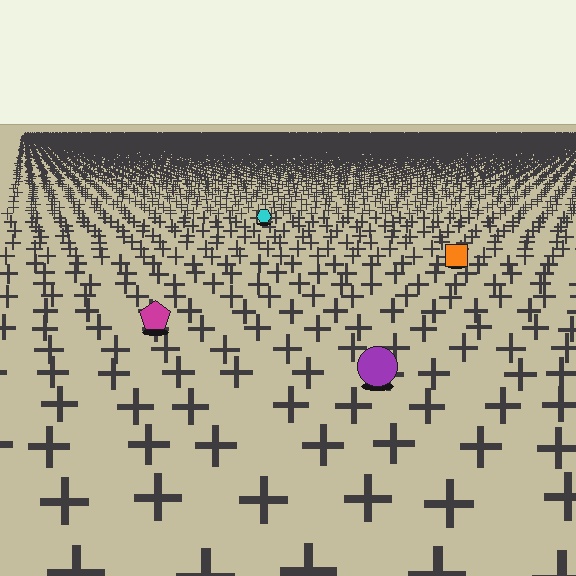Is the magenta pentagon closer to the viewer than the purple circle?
No. The purple circle is closer — you can tell from the texture gradient: the ground texture is coarser near it.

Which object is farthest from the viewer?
The cyan hexagon is farthest from the viewer. It appears smaller and the ground texture around it is denser.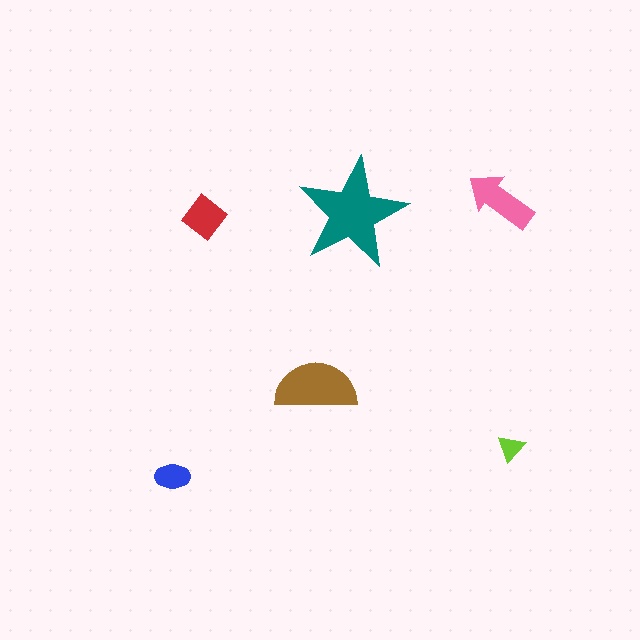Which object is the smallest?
The lime triangle.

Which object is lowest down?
The blue ellipse is bottommost.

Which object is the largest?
The teal star.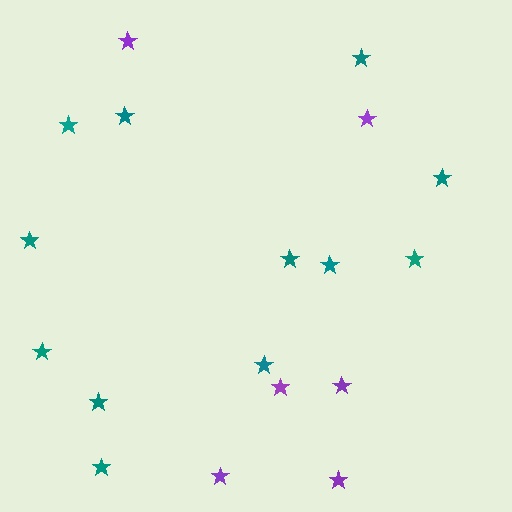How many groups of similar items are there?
There are 2 groups: one group of teal stars (12) and one group of purple stars (6).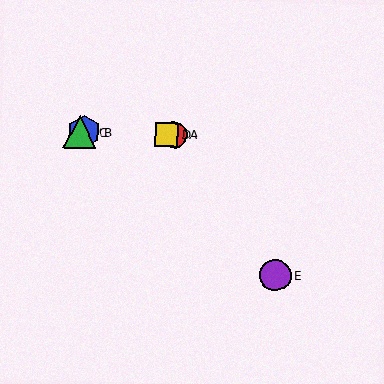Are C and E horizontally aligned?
No, C is at y≈132 and E is at y≈276.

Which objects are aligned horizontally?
Objects A, B, C, D are aligned horizontally.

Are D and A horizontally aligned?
Yes, both are at y≈134.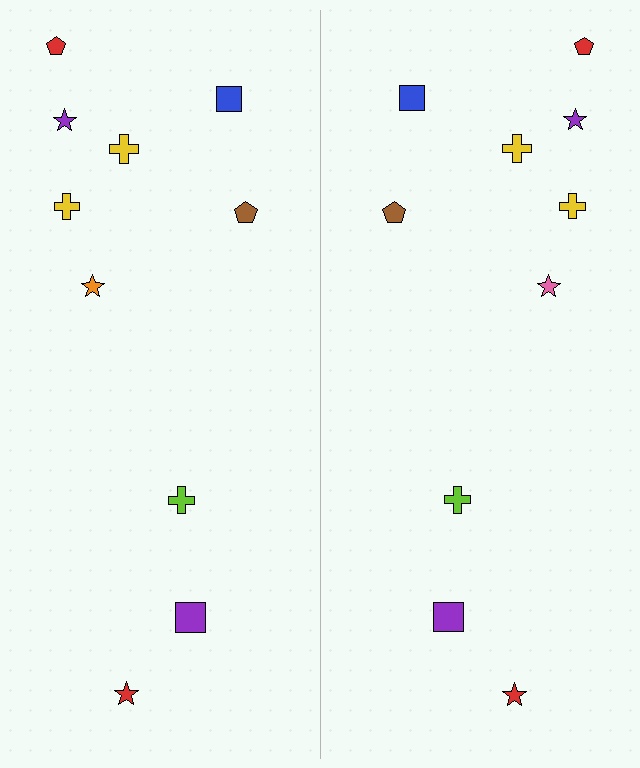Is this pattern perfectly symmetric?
No, the pattern is not perfectly symmetric. The pink star on the right side breaks the symmetry — its mirror counterpart is orange.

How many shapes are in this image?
There are 20 shapes in this image.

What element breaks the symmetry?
The pink star on the right side breaks the symmetry — its mirror counterpart is orange.